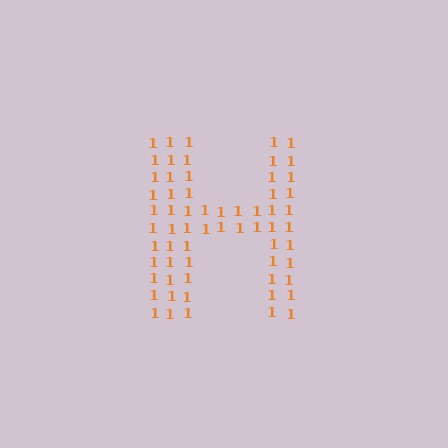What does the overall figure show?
The overall figure shows the letter H.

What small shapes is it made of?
It is made of small digit 1's.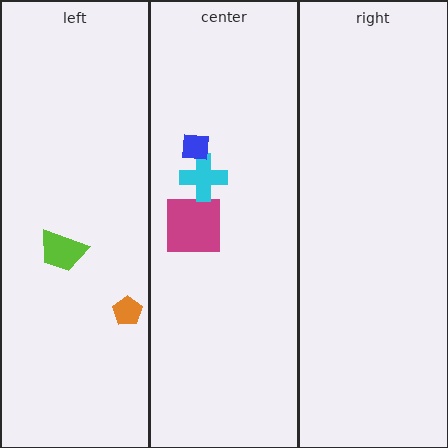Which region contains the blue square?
The center region.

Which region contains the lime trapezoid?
The left region.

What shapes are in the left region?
The orange pentagon, the lime trapezoid.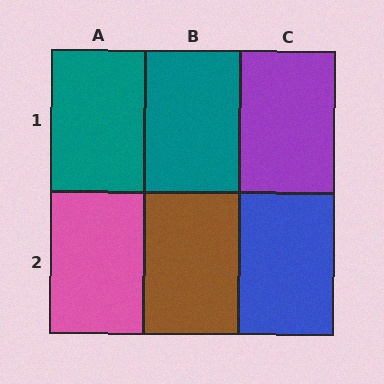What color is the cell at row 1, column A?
Teal.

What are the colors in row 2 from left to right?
Pink, brown, blue.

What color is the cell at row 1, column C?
Purple.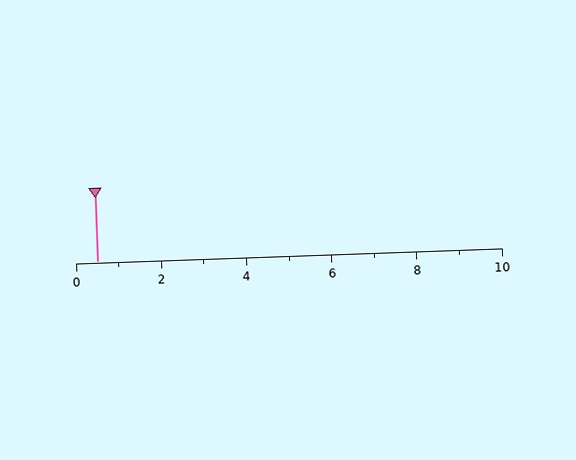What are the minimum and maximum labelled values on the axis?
The axis runs from 0 to 10.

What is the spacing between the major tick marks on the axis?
The major ticks are spaced 2 apart.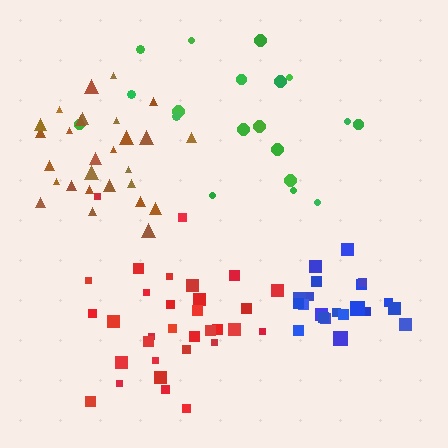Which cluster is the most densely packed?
Blue.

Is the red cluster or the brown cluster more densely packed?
Brown.